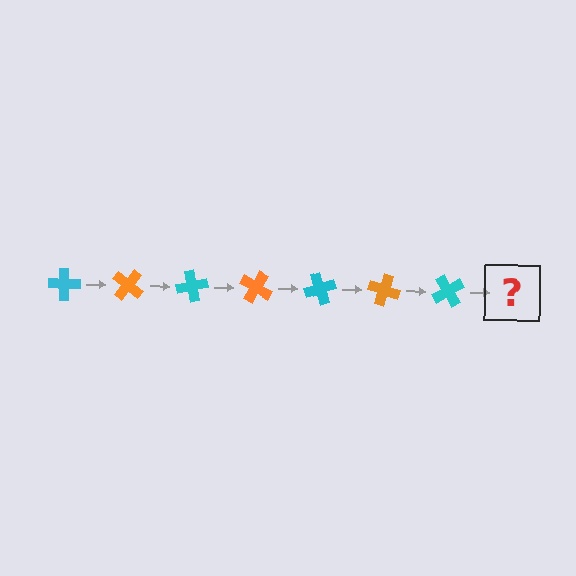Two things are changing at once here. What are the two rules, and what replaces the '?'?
The two rules are that it rotates 40 degrees each step and the color cycles through cyan and orange. The '?' should be an orange cross, rotated 280 degrees from the start.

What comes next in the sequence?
The next element should be an orange cross, rotated 280 degrees from the start.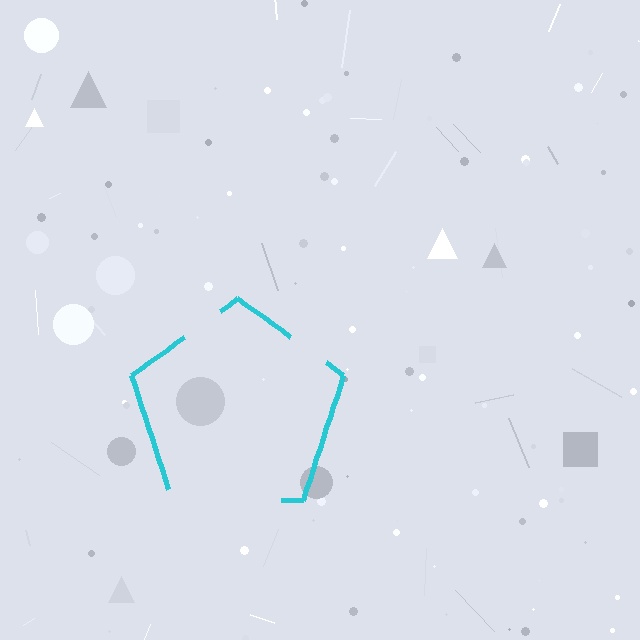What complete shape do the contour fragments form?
The contour fragments form a pentagon.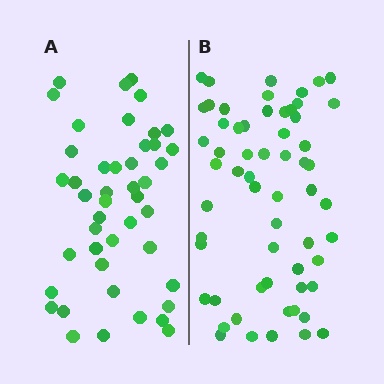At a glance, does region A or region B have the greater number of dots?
Region B (the right region) has more dots.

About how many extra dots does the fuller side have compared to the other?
Region B has approximately 15 more dots than region A.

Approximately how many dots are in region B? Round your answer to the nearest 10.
About 60 dots.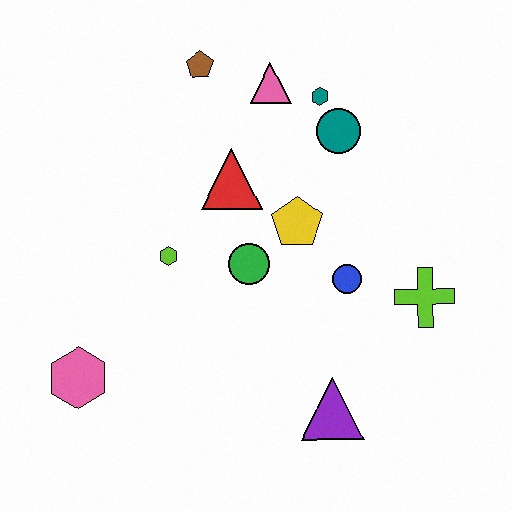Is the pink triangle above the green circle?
Yes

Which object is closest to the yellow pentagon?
The green circle is closest to the yellow pentagon.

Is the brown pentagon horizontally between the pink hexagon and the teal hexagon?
Yes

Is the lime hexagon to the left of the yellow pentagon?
Yes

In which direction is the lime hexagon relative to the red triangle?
The lime hexagon is below the red triangle.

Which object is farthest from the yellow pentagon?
The pink hexagon is farthest from the yellow pentagon.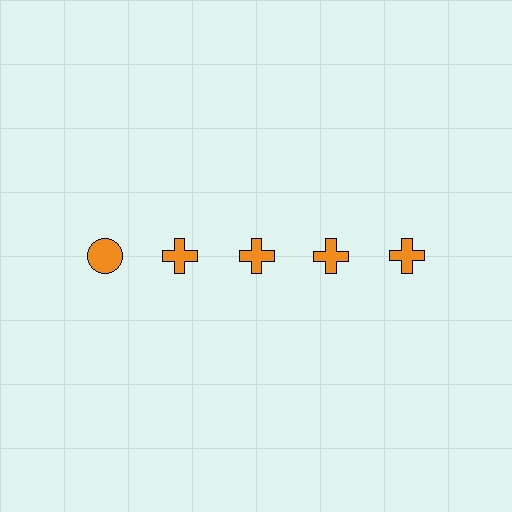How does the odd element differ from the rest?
It has a different shape: circle instead of cross.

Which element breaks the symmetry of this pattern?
The orange circle in the top row, leftmost column breaks the symmetry. All other shapes are orange crosses.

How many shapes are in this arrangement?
There are 5 shapes arranged in a grid pattern.